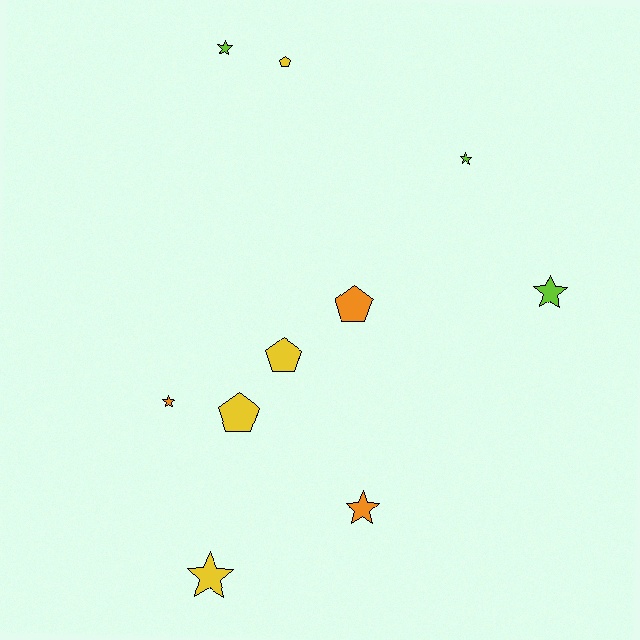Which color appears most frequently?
Yellow, with 4 objects.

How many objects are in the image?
There are 10 objects.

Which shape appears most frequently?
Star, with 6 objects.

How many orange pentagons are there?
There is 1 orange pentagon.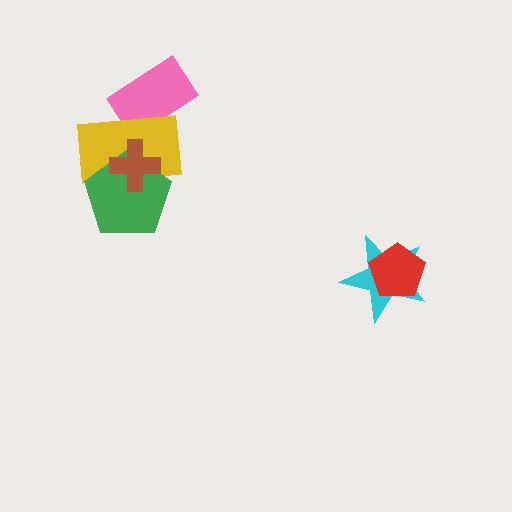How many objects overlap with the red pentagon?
1 object overlaps with the red pentagon.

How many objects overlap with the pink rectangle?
1 object overlaps with the pink rectangle.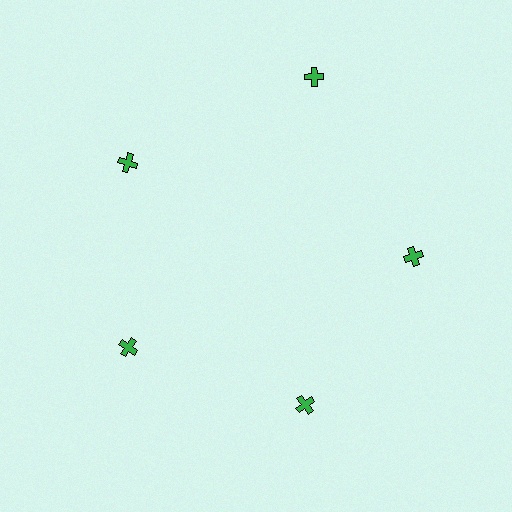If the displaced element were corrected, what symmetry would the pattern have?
It would have 5-fold rotational symmetry — the pattern would map onto itself every 72 degrees.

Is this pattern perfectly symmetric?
No. The 5 green crosses are arranged in a ring, but one element near the 1 o'clock position is pushed outward from the center, breaking the 5-fold rotational symmetry.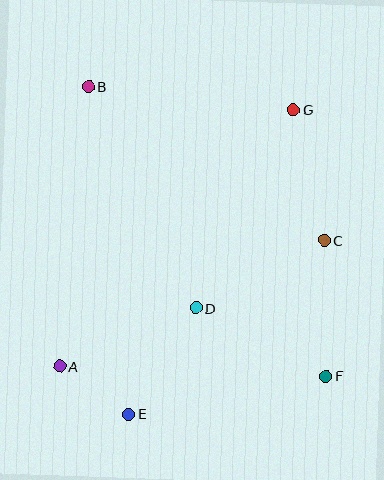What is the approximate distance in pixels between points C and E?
The distance between C and E is approximately 262 pixels.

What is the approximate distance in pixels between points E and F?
The distance between E and F is approximately 201 pixels.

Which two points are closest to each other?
Points A and E are closest to each other.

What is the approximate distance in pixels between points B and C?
The distance between B and C is approximately 282 pixels.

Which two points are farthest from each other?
Points B and F are farthest from each other.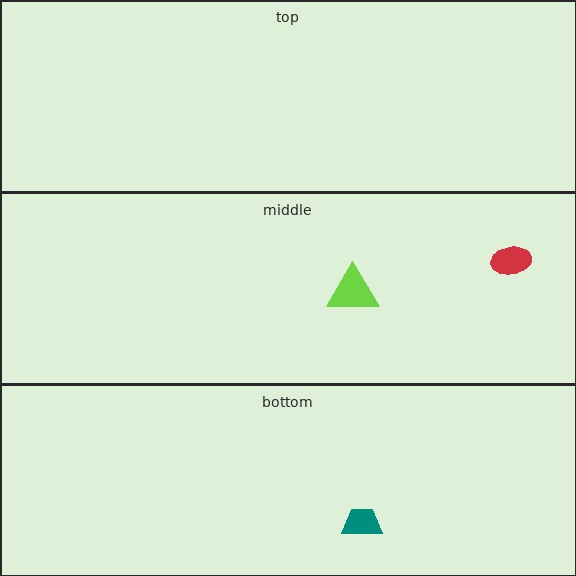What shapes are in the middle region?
The red ellipse, the lime triangle.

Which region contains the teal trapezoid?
The bottom region.